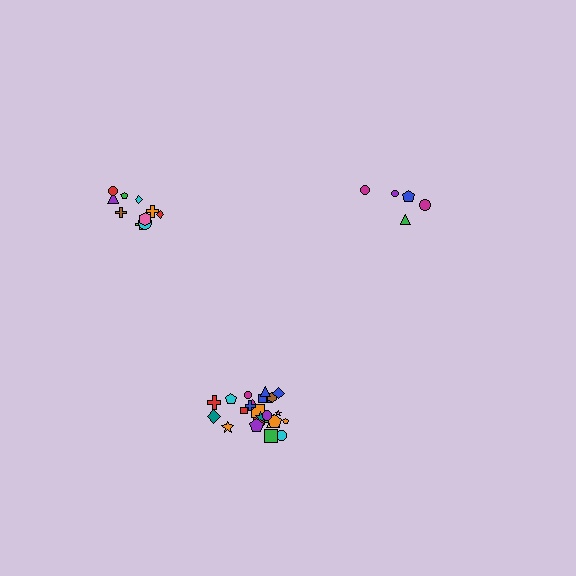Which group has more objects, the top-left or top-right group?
The top-left group.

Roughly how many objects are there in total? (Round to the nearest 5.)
Roughly 40 objects in total.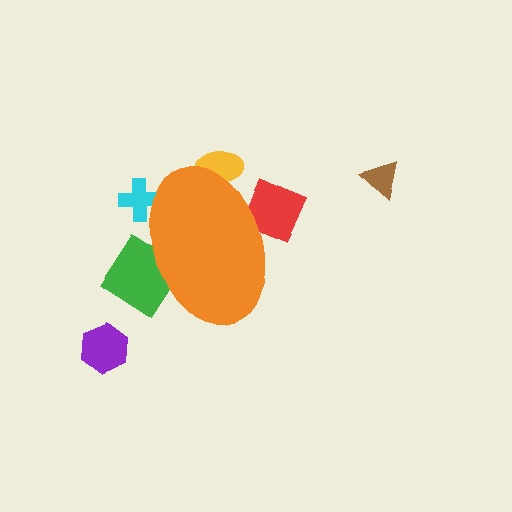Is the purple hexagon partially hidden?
No, the purple hexagon is fully visible.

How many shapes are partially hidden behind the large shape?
4 shapes are partially hidden.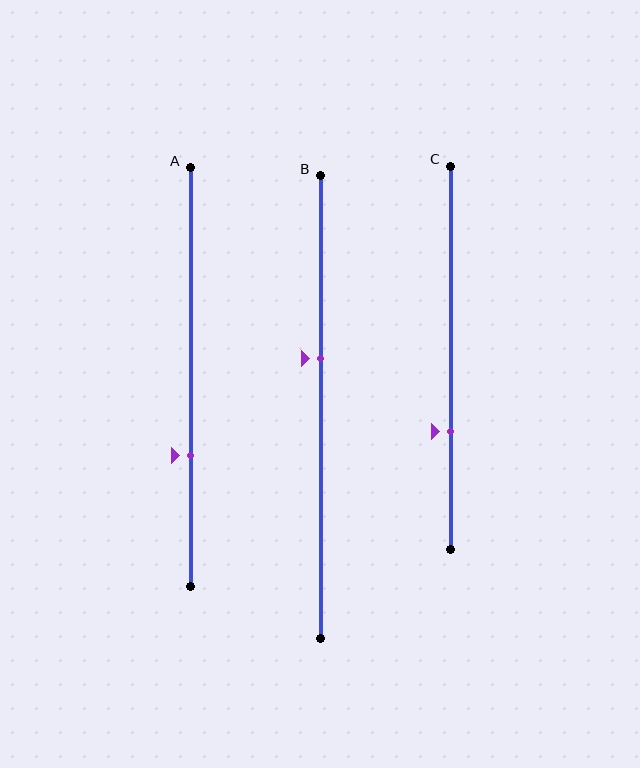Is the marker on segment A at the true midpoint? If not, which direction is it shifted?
No, the marker on segment A is shifted downward by about 19% of the segment length.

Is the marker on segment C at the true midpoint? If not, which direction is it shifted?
No, the marker on segment C is shifted downward by about 19% of the segment length.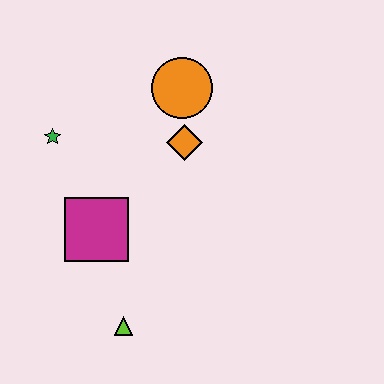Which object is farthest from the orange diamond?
The lime triangle is farthest from the orange diamond.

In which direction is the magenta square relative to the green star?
The magenta square is below the green star.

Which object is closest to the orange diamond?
The orange circle is closest to the orange diamond.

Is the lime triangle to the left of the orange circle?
Yes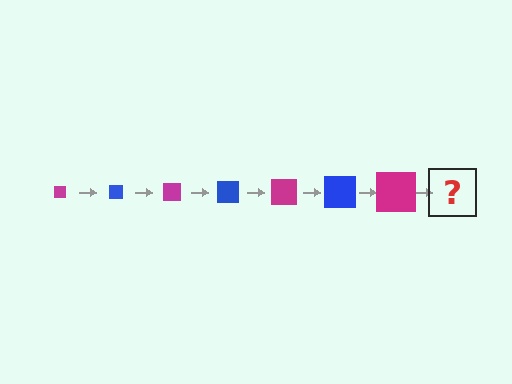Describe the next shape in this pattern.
It should be a blue square, larger than the previous one.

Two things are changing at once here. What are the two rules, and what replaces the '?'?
The two rules are that the square grows larger each step and the color cycles through magenta and blue. The '?' should be a blue square, larger than the previous one.